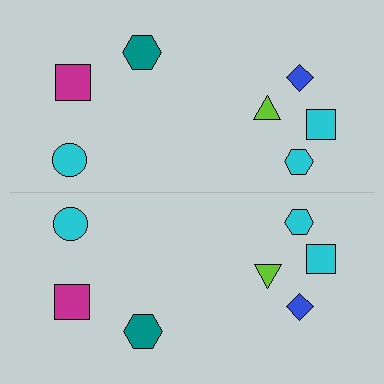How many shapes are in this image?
There are 14 shapes in this image.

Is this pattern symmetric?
Yes, this pattern has bilateral (reflection) symmetry.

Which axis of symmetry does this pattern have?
The pattern has a horizontal axis of symmetry running through the center of the image.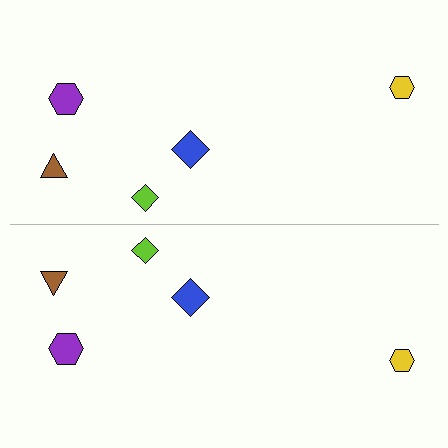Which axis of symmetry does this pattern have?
The pattern has a horizontal axis of symmetry running through the center of the image.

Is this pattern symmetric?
Yes, this pattern has bilateral (reflection) symmetry.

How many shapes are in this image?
There are 10 shapes in this image.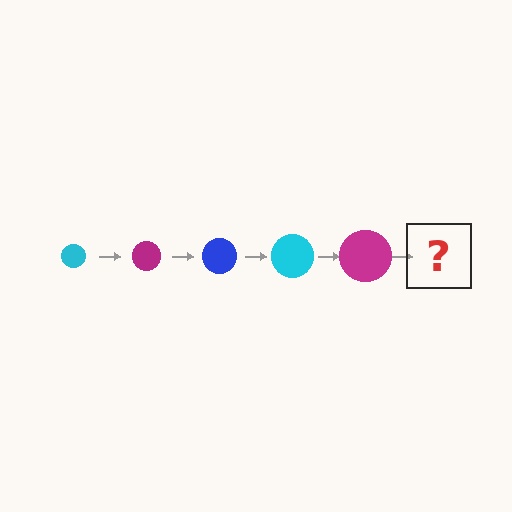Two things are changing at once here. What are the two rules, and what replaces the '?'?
The two rules are that the circle grows larger each step and the color cycles through cyan, magenta, and blue. The '?' should be a blue circle, larger than the previous one.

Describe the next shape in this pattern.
It should be a blue circle, larger than the previous one.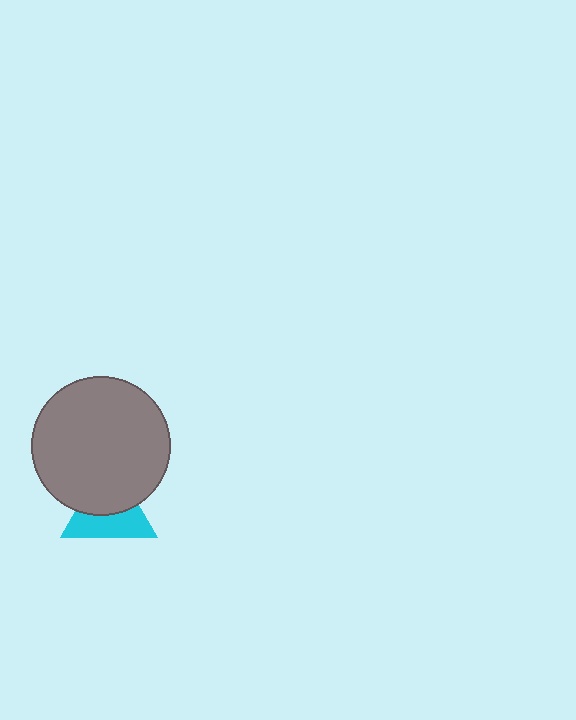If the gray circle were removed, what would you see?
You would see the complete cyan triangle.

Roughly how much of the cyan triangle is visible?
About half of it is visible (roughly 50%).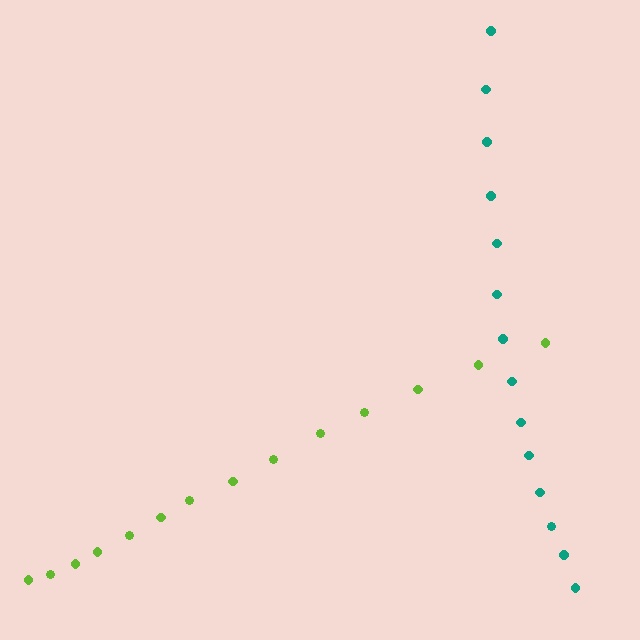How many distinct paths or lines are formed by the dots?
There are 2 distinct paths.